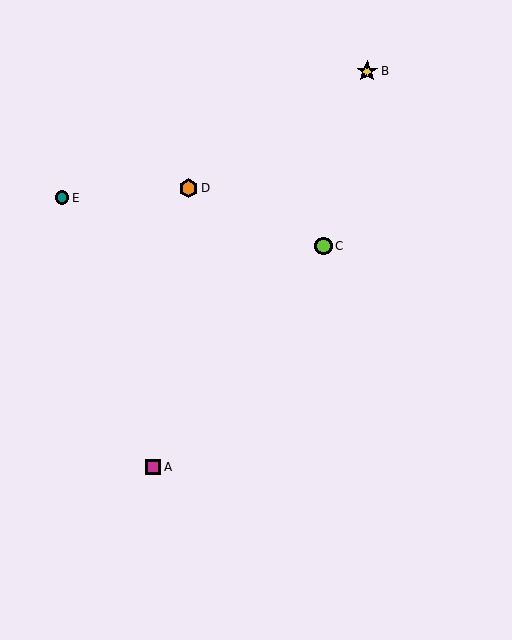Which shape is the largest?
The yellow star (labeled B) is the largest.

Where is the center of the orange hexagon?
The center of the orange hexagon is at (189, 188).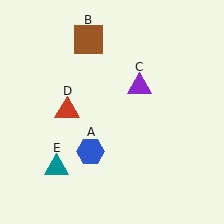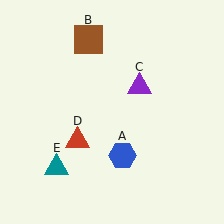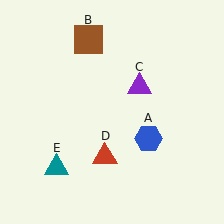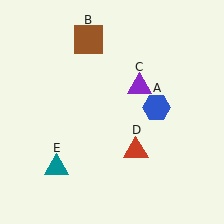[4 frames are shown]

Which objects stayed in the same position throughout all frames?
Brown square (object B) and purple triangle (object C) and teal triangle (object E) remained stationary.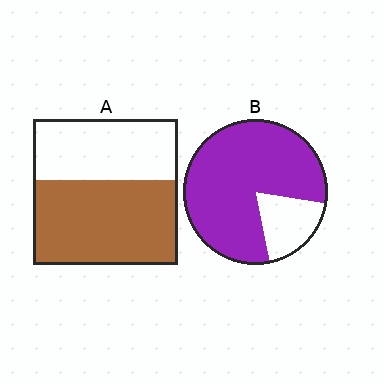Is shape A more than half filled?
Yes.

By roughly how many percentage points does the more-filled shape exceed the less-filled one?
By roughly 25 percentage points (B over A).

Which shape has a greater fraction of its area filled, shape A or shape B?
Shape B.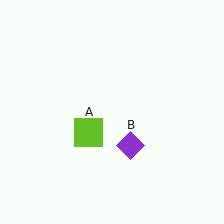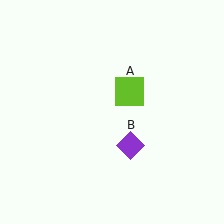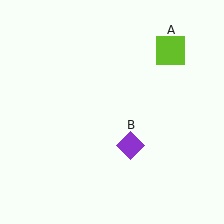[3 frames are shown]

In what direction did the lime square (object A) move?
The lime square (object A) moved up and to the right.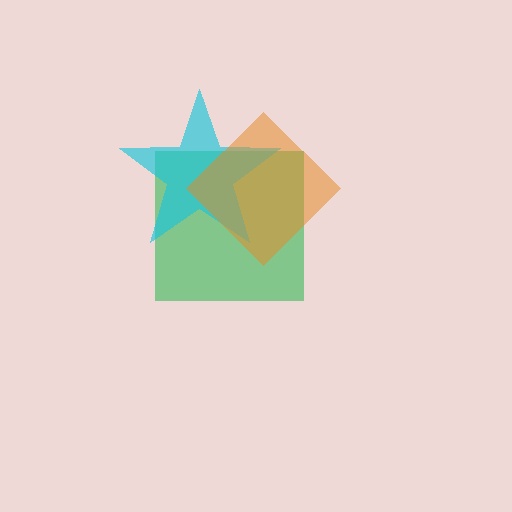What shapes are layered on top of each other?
The layered shapes are: a green square, a cyan star, an orange diamond.